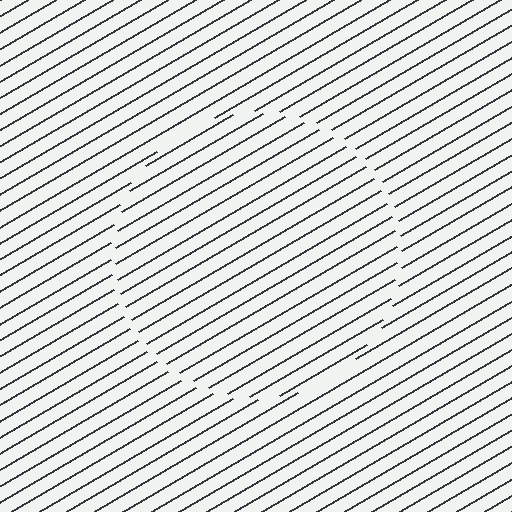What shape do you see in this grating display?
An illusory circle. The interior of the shape contains the same grating, shifted by half a period — the contour is defined by the phase discontinuity where line-ends from the inner and outer gratings abut.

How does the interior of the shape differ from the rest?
The interior of the shape contains the same grating, shifted by half a period — the contour is defined by the phase discontinuity where line-ends from the inner and outer gratings abut.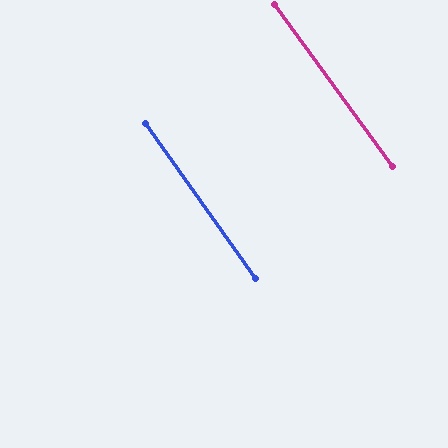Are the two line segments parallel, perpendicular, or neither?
Parallel — their directions differ by only 0.7°.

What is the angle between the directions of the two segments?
Approximately 1 degree.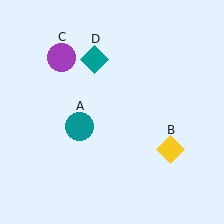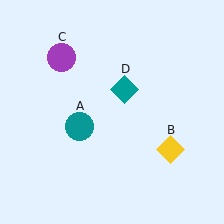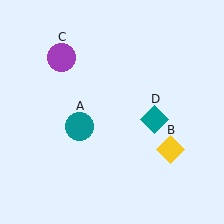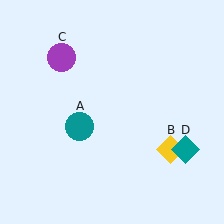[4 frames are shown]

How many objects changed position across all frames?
1 object changed position: teal diamond (object D).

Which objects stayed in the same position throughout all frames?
Teal circle (object A) and yellow diamond (object B) and purple circle (object C) remained stationary.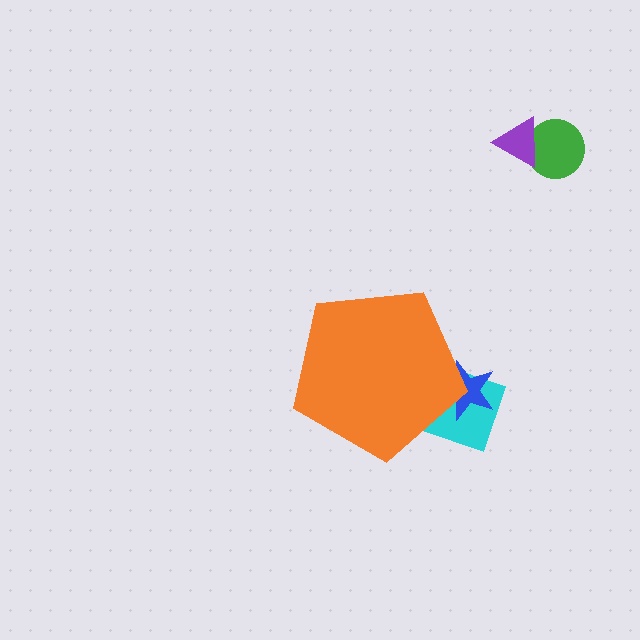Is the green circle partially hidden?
No, the green circle is fully visible.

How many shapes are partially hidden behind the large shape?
2 shapes are partially hidden.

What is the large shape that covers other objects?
An orange pentagon.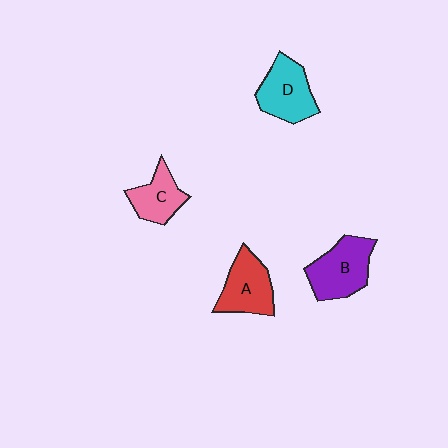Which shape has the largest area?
Shape B (purple).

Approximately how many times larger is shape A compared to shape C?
Approximately 1.3 times.